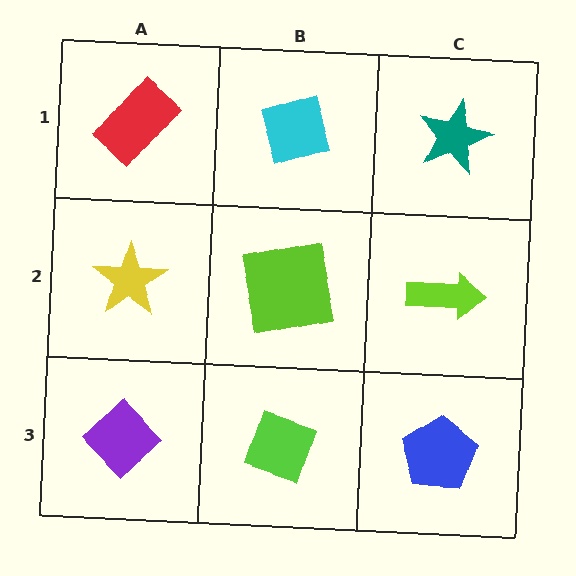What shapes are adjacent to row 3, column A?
A yellow star (row 2, column A), a lime diamond (row 3, column B).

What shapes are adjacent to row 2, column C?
A teal star (row 1, column C), a blue pentagon (row 3, column C), a lime square (row 2, column B).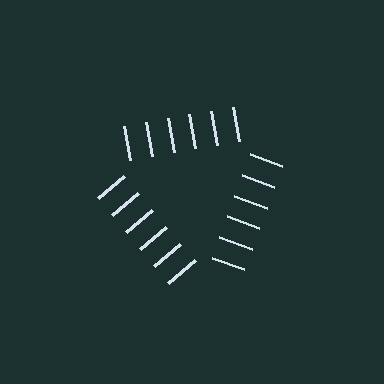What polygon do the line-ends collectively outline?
An illusory triangle — the line segments terminate on its edges but no continuous stroke is drawn.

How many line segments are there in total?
18 — 6 along each of the 3 edges.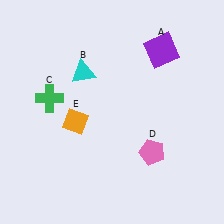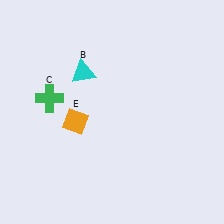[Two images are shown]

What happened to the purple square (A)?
The purple square (A) was removed in Image 2. It was in the top-right area of Image 1.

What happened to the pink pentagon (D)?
The pink pentagon (D) was removed in Image 2. It was in the bottom-right area of Image 1.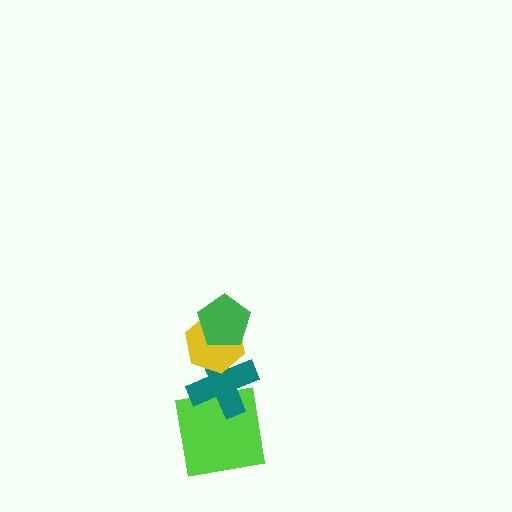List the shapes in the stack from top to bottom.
From top to bottom: the green pentagon, the yellow hexagon, the teal cross, the lime square.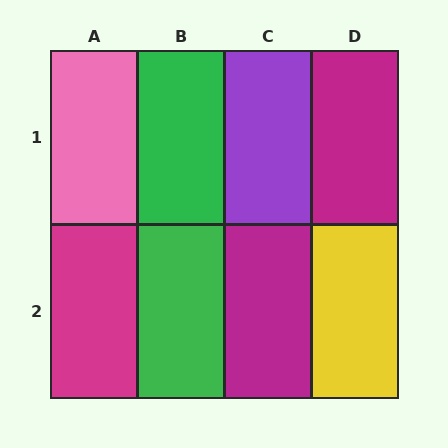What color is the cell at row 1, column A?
Pink.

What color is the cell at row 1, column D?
Magenta.